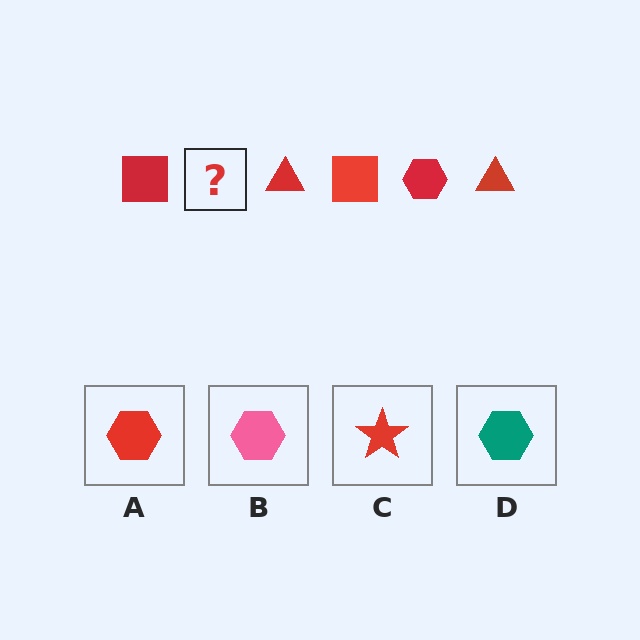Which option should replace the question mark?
Option A.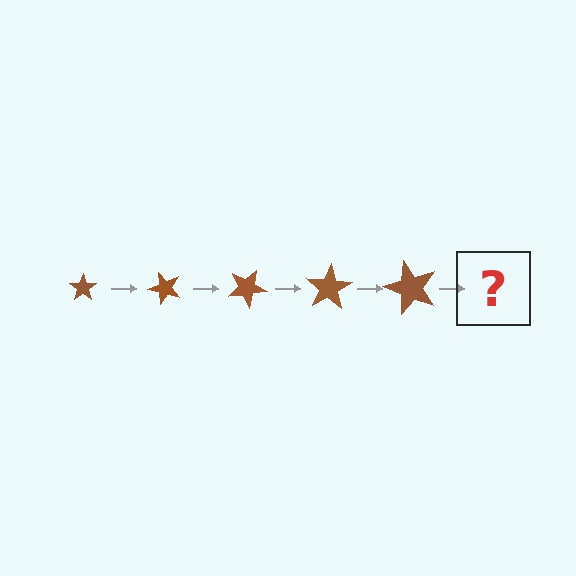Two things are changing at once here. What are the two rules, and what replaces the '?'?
The two rules are that the star grows larger each step and it rotates 50 degrees each step. The '?' should be a star, larger than the previous one and rotated 250 degrees from the start.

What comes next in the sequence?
The next element should be a star, larger than the previous one and rotated 250 degrees from the start.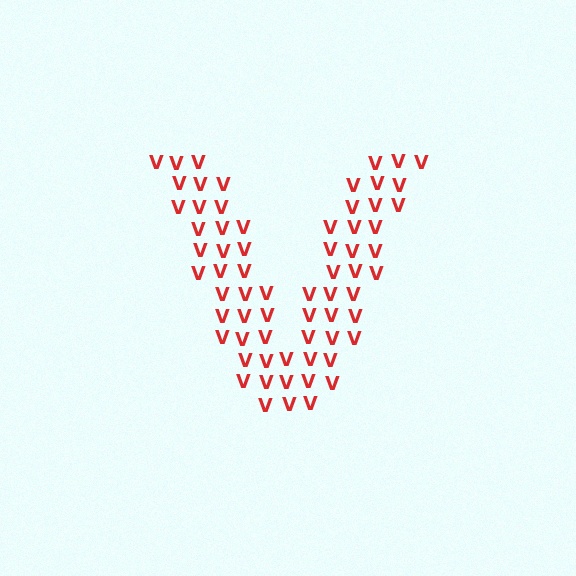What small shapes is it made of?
It is made of small letter V's.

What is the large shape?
The large shape is the letter V.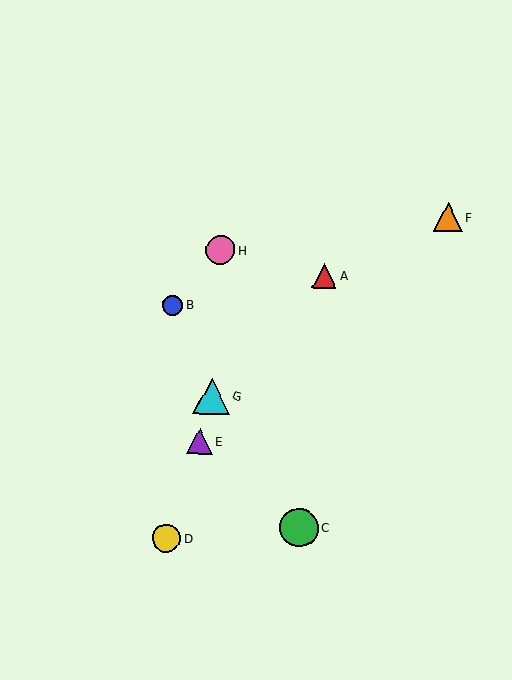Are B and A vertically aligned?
No, B is at x≈172 and A is at x≈324.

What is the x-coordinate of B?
Object B is at x≈172.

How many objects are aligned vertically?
2 objects (B, D) are aligned vertically.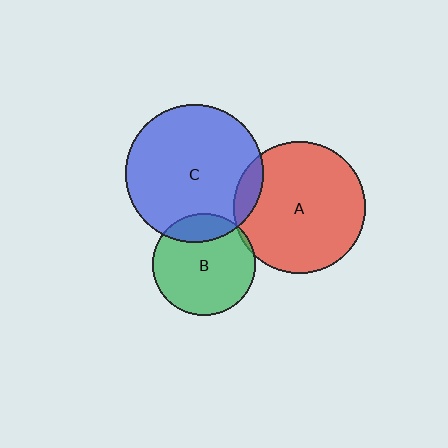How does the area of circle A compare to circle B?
Approximately 1.7 times.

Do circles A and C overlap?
Yes.